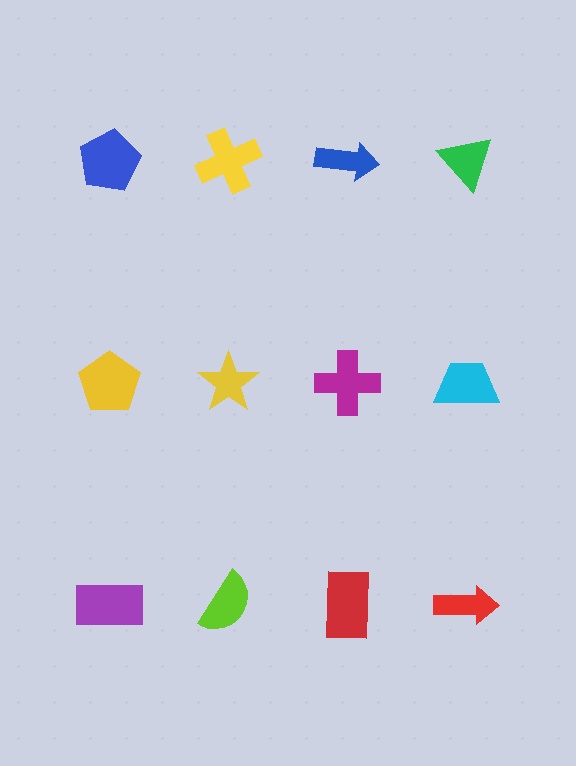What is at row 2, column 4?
A cyan trapezoid.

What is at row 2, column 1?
A yellow pentagon.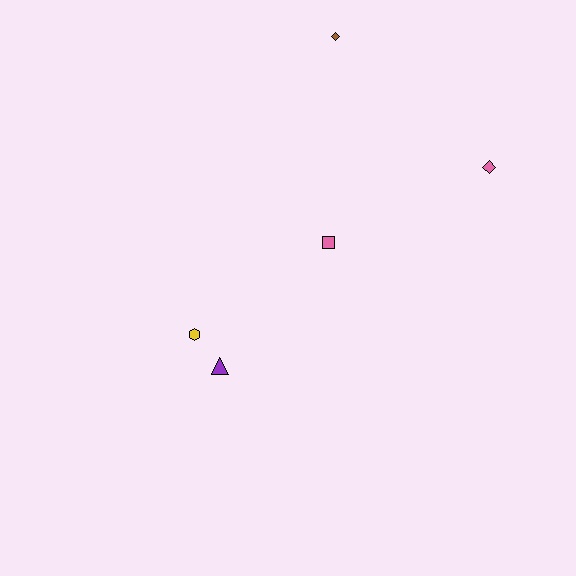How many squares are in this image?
There is 1 square.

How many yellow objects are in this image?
There is 1 yellow object.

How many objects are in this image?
There are 5 objects.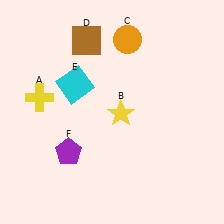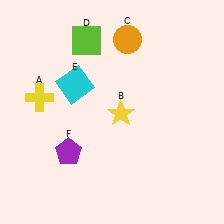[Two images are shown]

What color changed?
The square (D) changed from brown in Image 1 to lime in Image 2.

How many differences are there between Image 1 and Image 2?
There is 1 difference between the two images.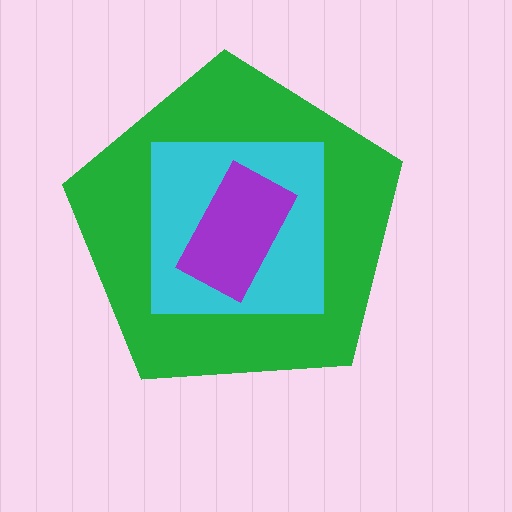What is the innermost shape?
The purple rectangle.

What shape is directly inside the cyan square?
The purple rectangle.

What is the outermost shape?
The green pentagon.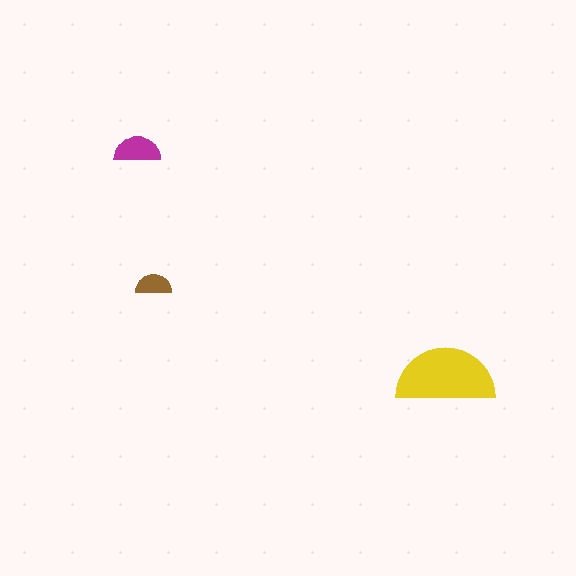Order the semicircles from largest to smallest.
the yellow one, the magenta one, the brown one.